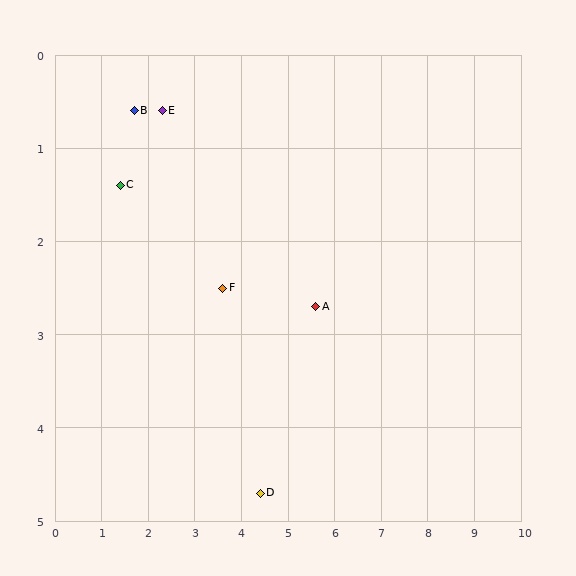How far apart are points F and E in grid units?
Points F and E are about 2.3 grid units apart.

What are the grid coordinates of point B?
Point B is at approximately (1.7, 0.6).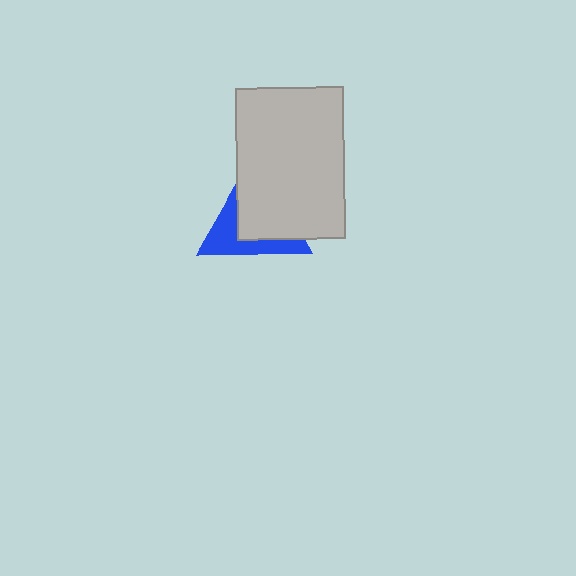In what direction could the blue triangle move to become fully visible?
The blue triangle could move toward the lower-left. That would shift it out from behind the light gray rectangle entirely.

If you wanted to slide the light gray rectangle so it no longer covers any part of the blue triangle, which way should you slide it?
Slide it toward the upper-right — that is the most direct way to separate the two shapes.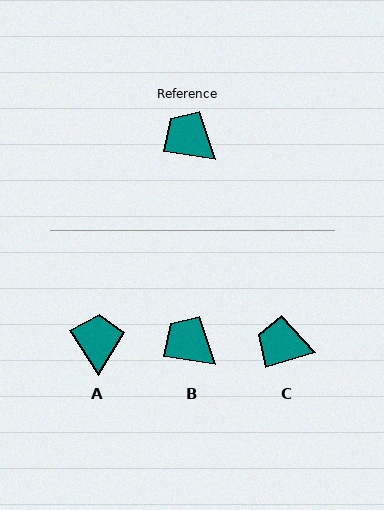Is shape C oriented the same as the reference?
No, it is off by about 24 degrees.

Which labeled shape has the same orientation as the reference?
B.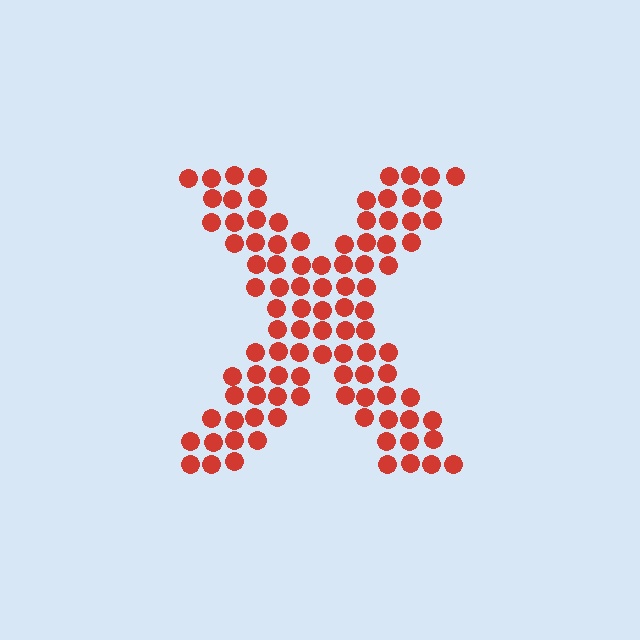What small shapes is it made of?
It is made of small circles.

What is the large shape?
The large shape is the letter X.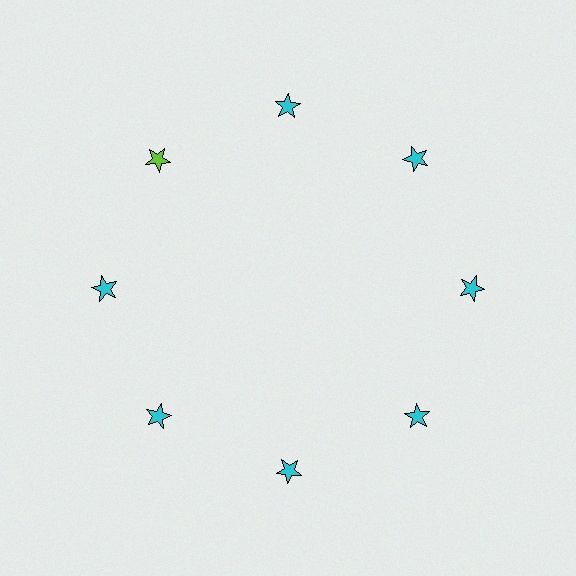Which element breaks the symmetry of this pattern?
The lime star at roughly the 10 o'clock position breaks the symmetry. All other shapes are cyan stars.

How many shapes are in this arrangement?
There are 8 shapes arranged in a ring pattern.